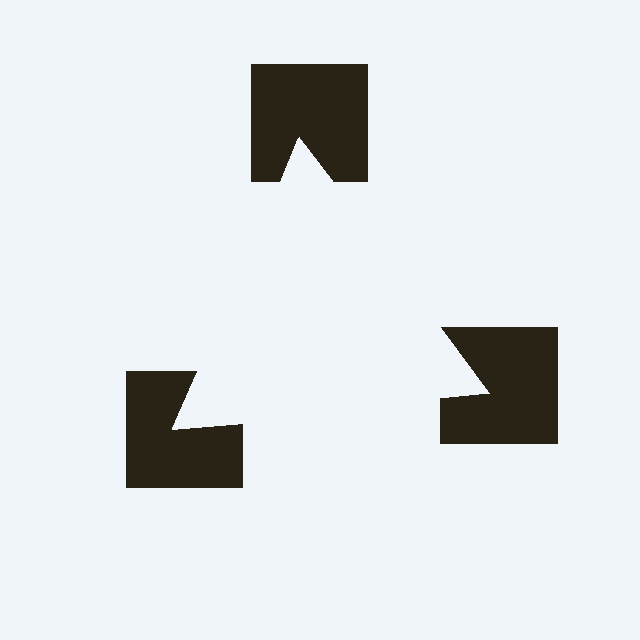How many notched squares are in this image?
There are 3 — one at each vertex of the illusory triangle.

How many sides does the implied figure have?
3 sides.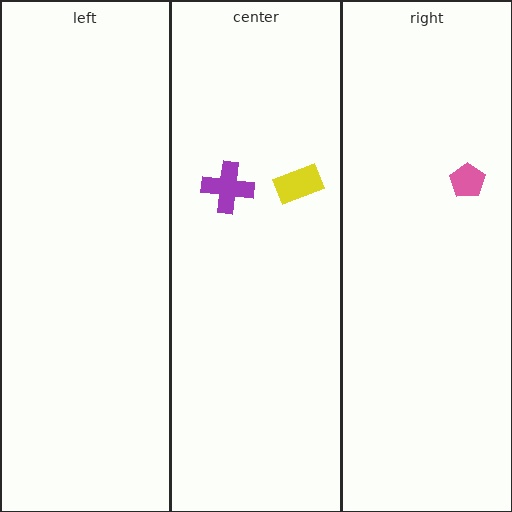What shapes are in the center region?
The yellow rectangle, the purple cross.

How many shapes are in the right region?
1.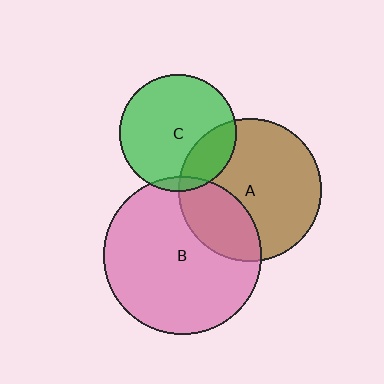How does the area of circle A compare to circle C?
Approximately 1.5 times.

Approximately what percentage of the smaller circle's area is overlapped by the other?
Approximately 25%.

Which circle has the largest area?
Circle B (pink).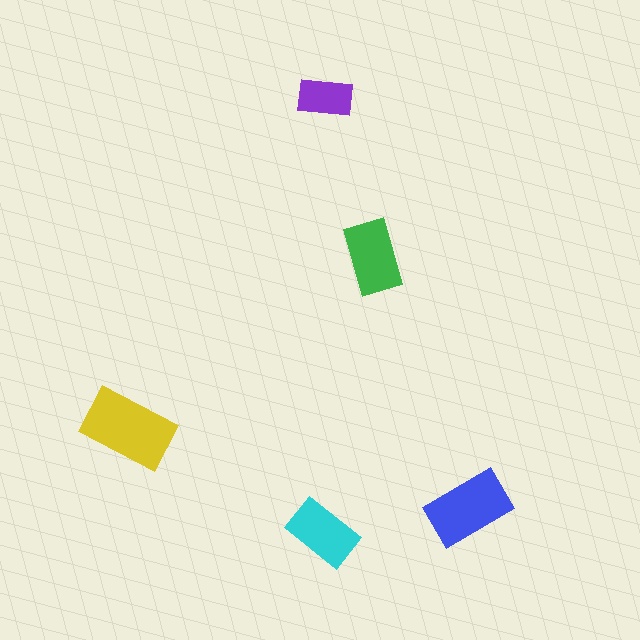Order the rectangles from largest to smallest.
the yellow one, the blue one, the green one, the cyan one, the purple one.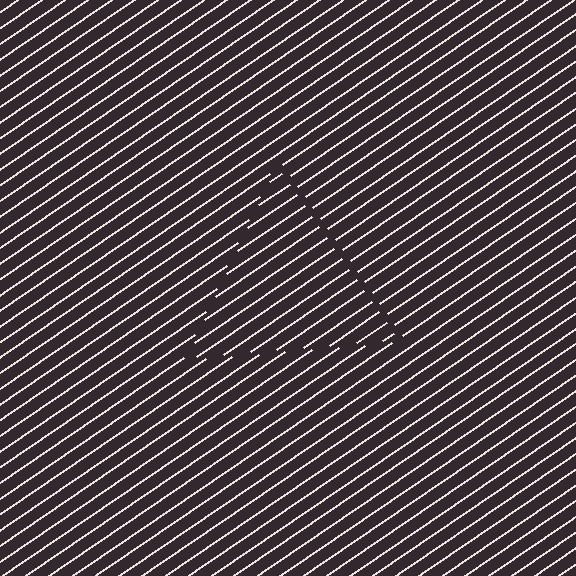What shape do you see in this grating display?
An illusory triangle. The interior of the shape contains the same grating, shifted by half a period — the contour is defined by the phase discontinuity where line-ends from the inner and outer gratings abut.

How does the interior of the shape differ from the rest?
The interior of the shape contains the same grating, shifted by half a period — the contour is defined by the phase discontinuity where line-ends from the inner and outer gratings abut.